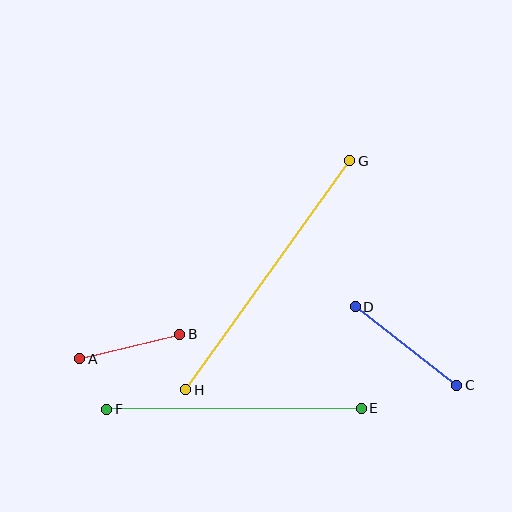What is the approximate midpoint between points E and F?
The midpoint is at approximately (234, 409) pixels.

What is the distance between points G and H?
The distance is approximately 282 pixels.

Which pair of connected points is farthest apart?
Points G and H are farthest apart.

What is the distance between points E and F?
The distance is approximately 255 pixels.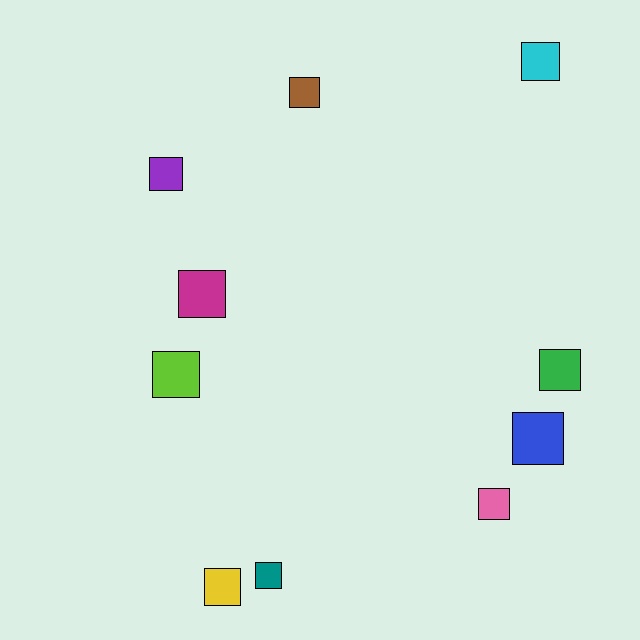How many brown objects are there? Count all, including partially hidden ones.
There is 1 brown object.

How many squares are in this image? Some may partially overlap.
There are 10 squares.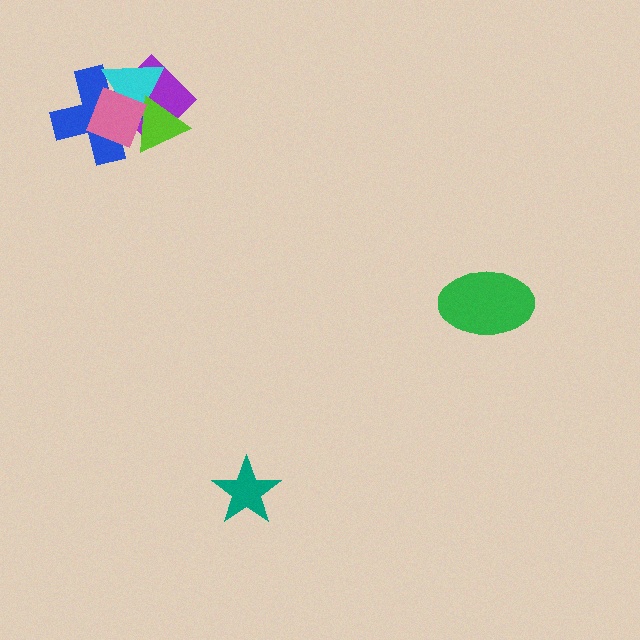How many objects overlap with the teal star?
0 objects overlap with the teal star.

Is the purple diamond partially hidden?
Yes, it is partially covered by another shape.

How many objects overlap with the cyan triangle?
4 objects overlap with the cyan triangle.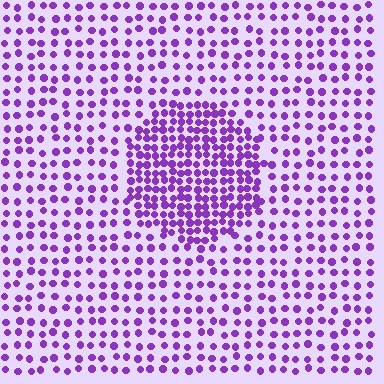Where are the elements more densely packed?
The elements are more densely packed inside the circle boundary.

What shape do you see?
I see a circle.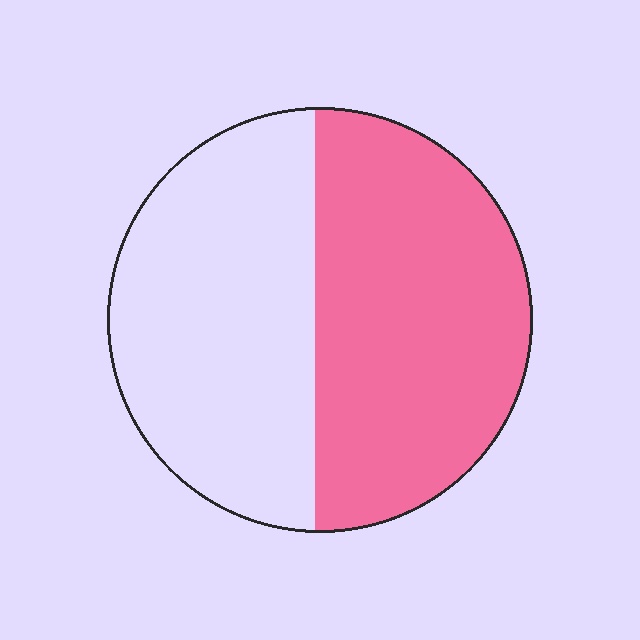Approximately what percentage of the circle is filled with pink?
Approximately 50%.